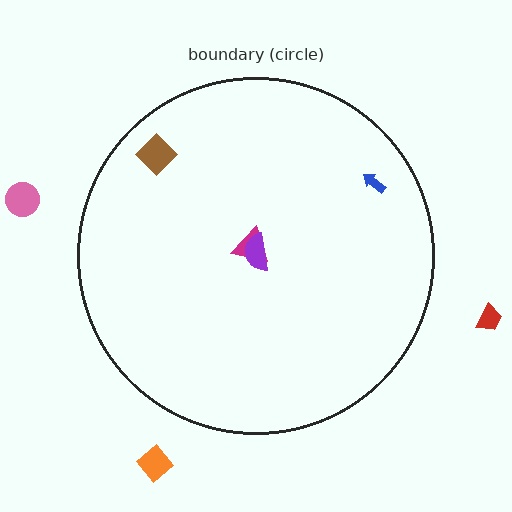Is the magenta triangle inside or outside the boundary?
Inside.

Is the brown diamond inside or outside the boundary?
Inside.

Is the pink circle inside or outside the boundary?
Outside.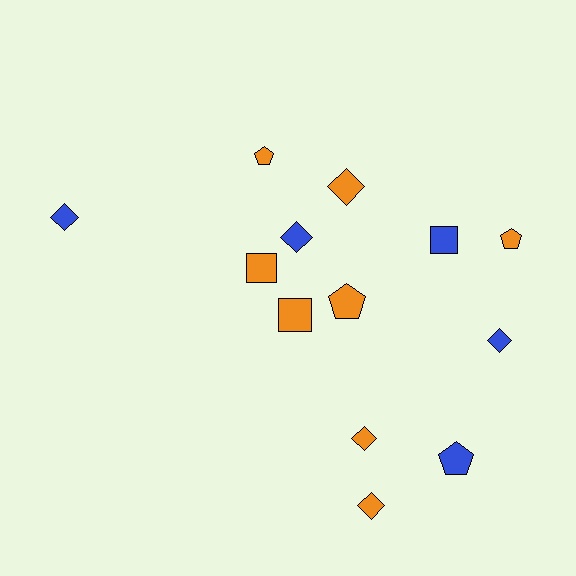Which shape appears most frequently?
Diamond, with 6 objects.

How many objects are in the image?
There are 13 objects.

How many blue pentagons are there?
There is 1 blue pentagon.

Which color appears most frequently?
Orange, with 8 objects.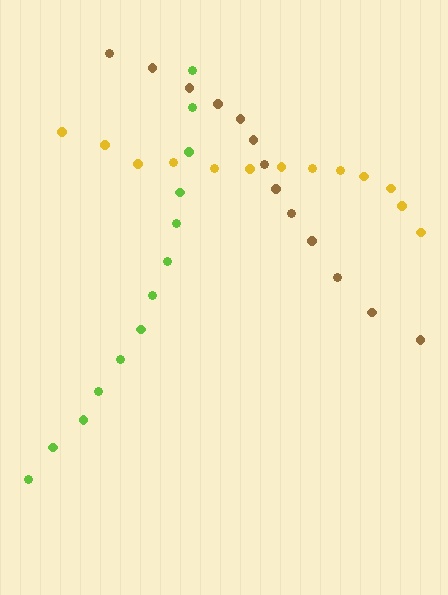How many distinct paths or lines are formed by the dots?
There are 3 distinct paths.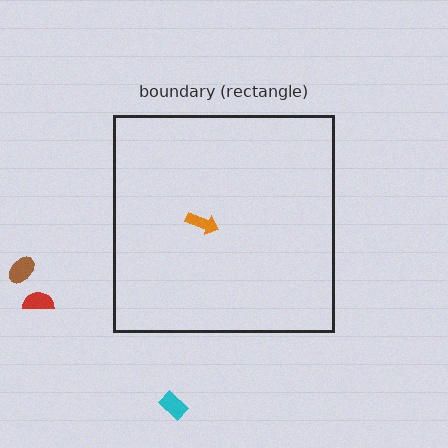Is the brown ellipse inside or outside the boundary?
Outside.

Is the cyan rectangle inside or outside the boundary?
Outside.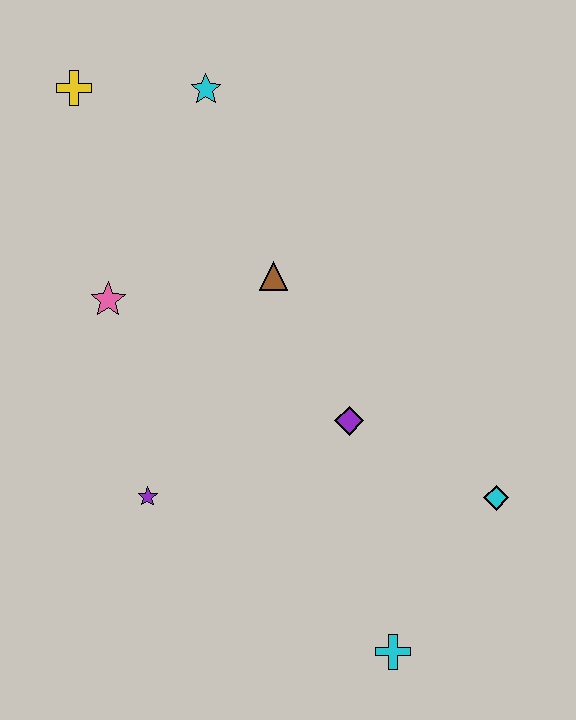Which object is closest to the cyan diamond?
The purple diamond is closest to the cyan diamond.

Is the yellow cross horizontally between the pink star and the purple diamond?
No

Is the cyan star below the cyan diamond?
No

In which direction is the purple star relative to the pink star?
The purple star is below the pink star.